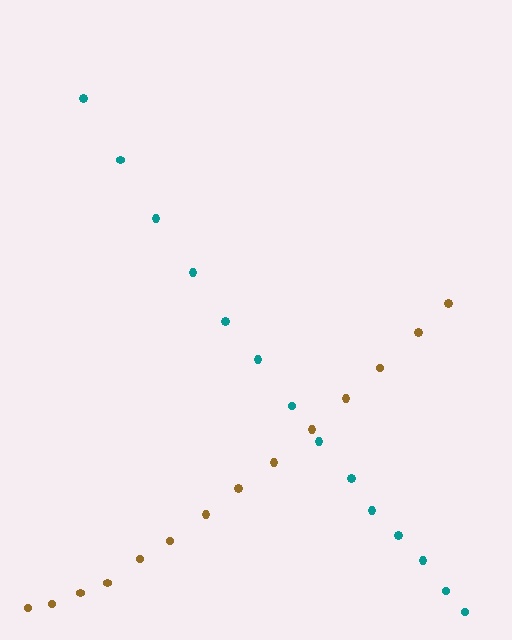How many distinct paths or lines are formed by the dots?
There are 2 distinct paths.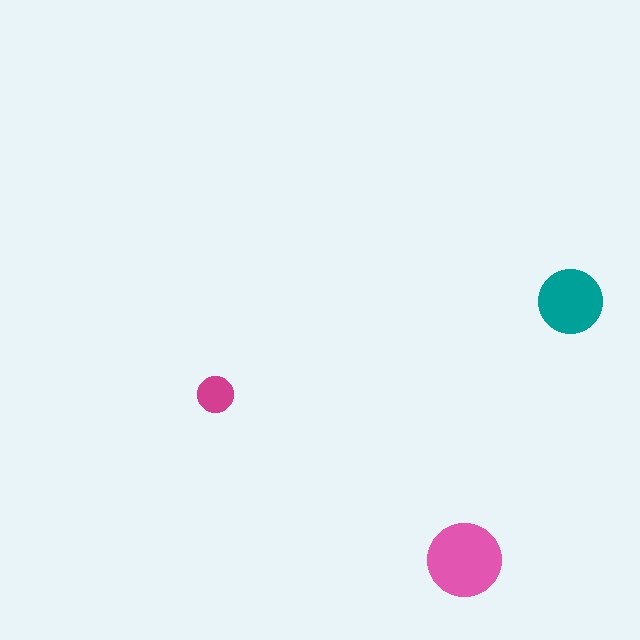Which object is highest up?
The teal circle is topmost.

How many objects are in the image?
There are 3 objects in the image.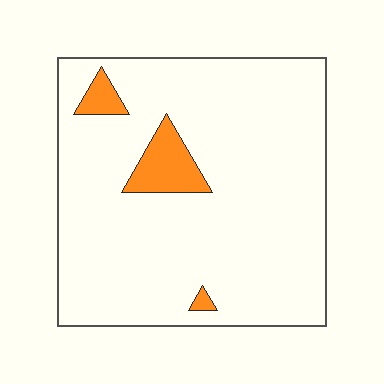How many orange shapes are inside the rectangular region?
3.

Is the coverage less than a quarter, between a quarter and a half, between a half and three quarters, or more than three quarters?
Less than a quarter.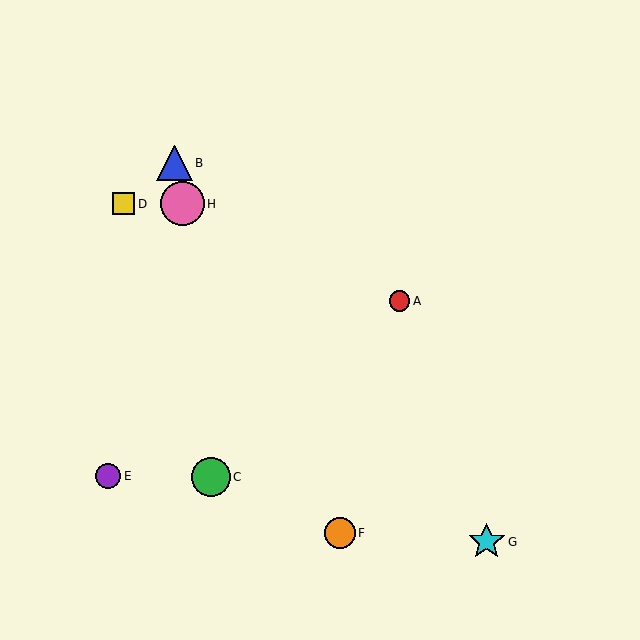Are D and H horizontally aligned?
Yes, both are at y≈204.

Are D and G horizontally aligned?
No, D is at y≈204 and G is at y≈542.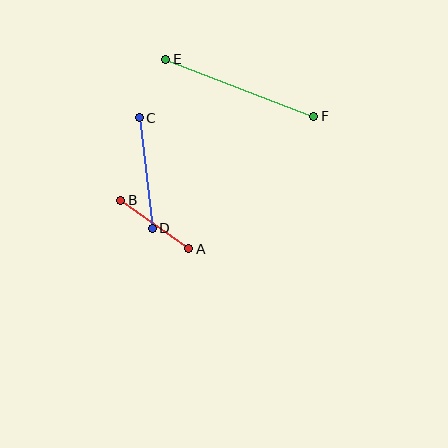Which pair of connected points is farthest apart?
Points E and F are farthest apart.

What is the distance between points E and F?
The distance is approximately 159 pixels.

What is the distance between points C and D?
The distance is approximately 111 pixels.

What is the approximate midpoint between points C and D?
The midpoint is at approximately (146, 173) pixels.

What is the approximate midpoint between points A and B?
The midpoint is at approximately (155, 225) pixels.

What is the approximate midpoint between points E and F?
The midpoint is at approximately (240, 88) pixels.